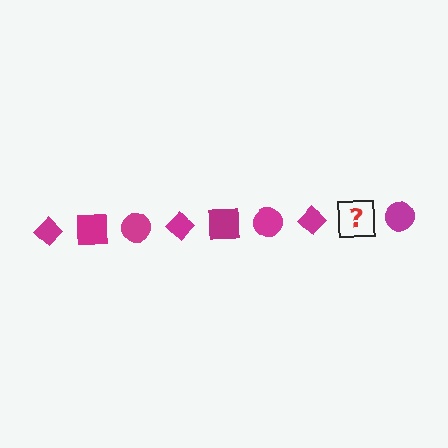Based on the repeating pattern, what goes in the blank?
The blank should be a magenta square.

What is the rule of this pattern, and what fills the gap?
The rule is that the pattern cycles through diamond, square, circle shapes in magenta. The gap should be filled with a magenta square.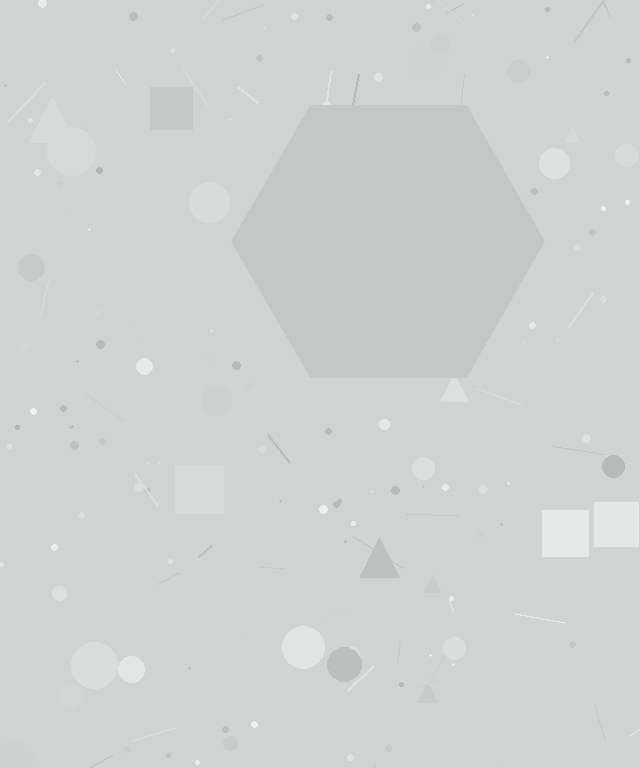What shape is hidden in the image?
A hexagon is hidden in the image.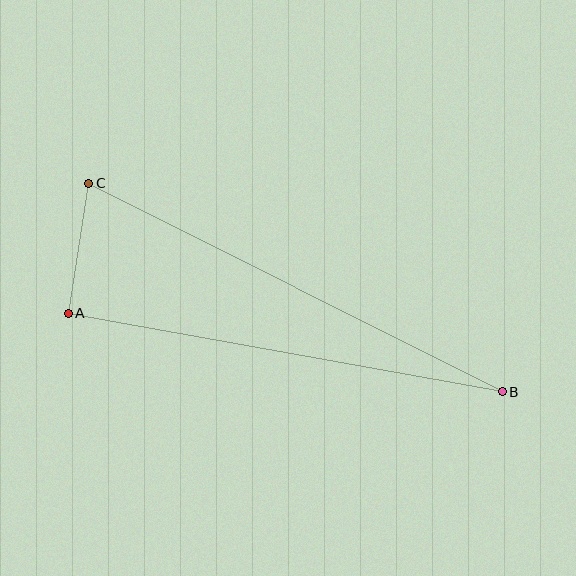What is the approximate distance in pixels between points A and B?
The distance between A and B is approximately 441 pixels.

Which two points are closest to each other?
Points A and C are closest to each other.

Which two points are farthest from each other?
Points B and C are farthest from each other.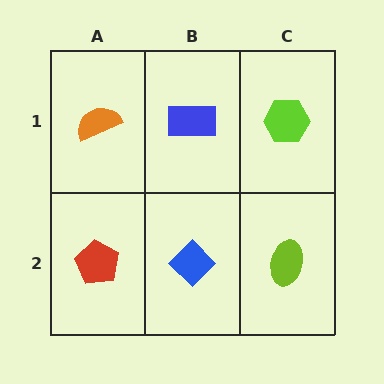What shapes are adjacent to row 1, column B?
A blue diamond (row 2, column B), an orange semicircle (row 1, column A), a lime hexagon (row 1, column C).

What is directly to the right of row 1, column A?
A blue rectangle.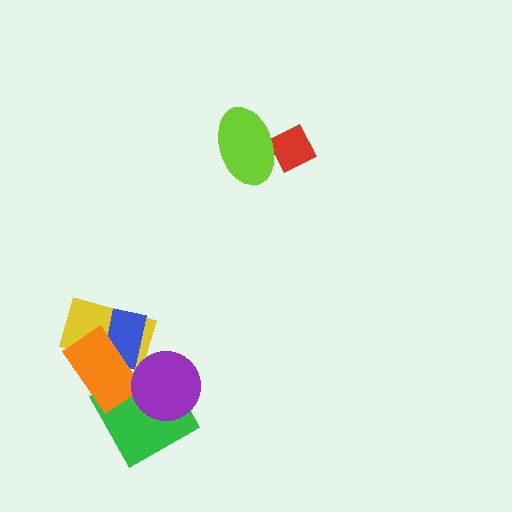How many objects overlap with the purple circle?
1 object overlaps with the purple circle.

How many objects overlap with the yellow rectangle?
2 objects overlap with the yellow rectangle.